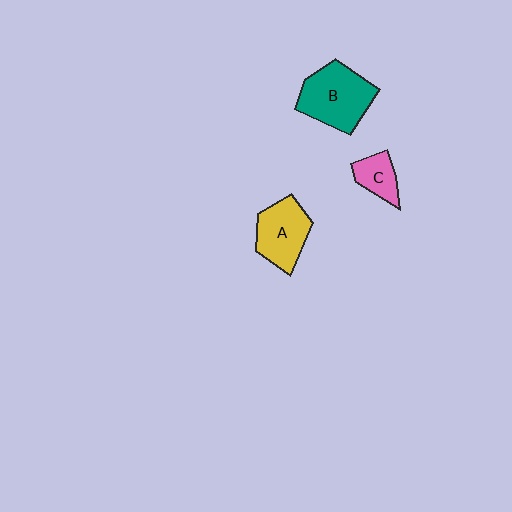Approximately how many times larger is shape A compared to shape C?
Approximately 1.8 times.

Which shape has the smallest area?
Shape C (pink).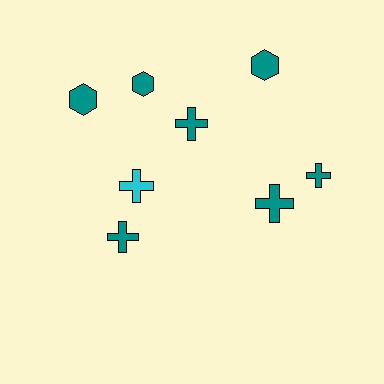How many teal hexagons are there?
There are 3 teal hexagons.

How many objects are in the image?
There are 8 objects.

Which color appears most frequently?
Teal, with 7 objects.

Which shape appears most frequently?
Cross, with 5 objects.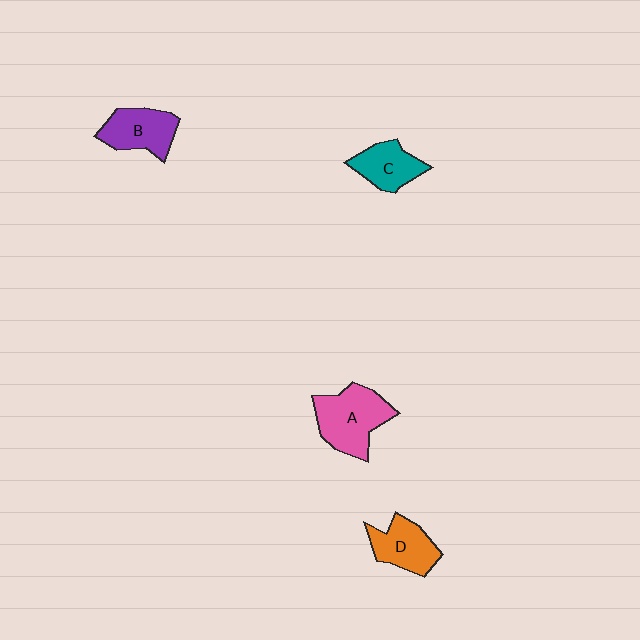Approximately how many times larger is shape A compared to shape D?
Approximately 1.4 times.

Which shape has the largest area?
Shape A (pink).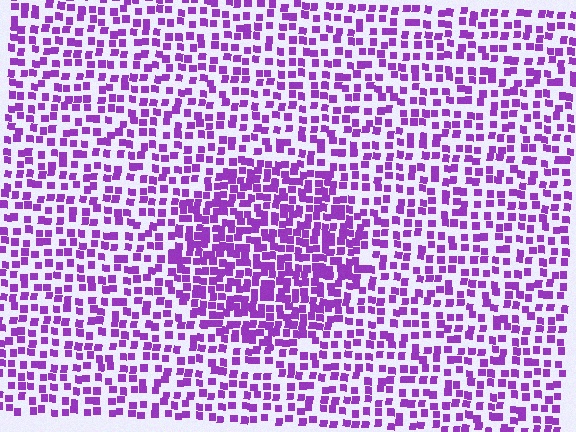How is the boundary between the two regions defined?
The boundary is defined by a change in element density (approximately 1.8x ratio). All elements are the same color, size, and shape.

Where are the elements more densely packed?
The elements are more densely packed inside the circle boundary.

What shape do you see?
I see a circle.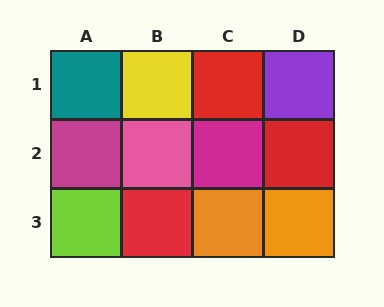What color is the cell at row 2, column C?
Magenta.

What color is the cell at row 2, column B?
Pink.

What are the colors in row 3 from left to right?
Lime, red, orange, orange.